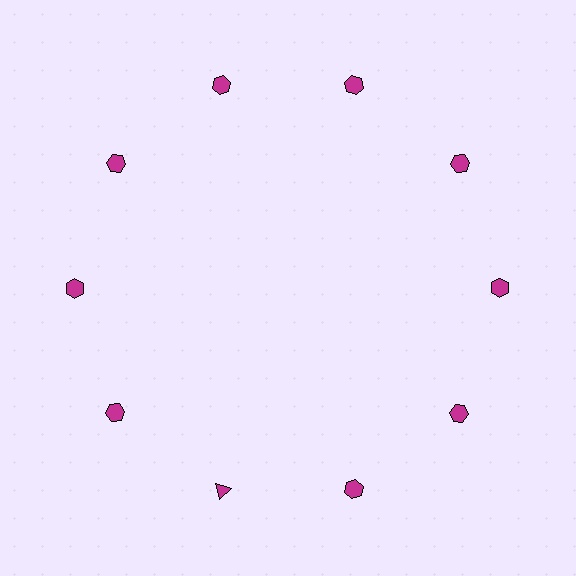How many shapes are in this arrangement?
There are 10 shapes arranged in a ring pattern.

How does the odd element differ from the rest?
It has a different shape: triangle instead of hexagon.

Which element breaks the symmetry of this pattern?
The magenta triangle at roughly the 7 o'clock position breaks the symmetry. All other shapes are magenta hexagons.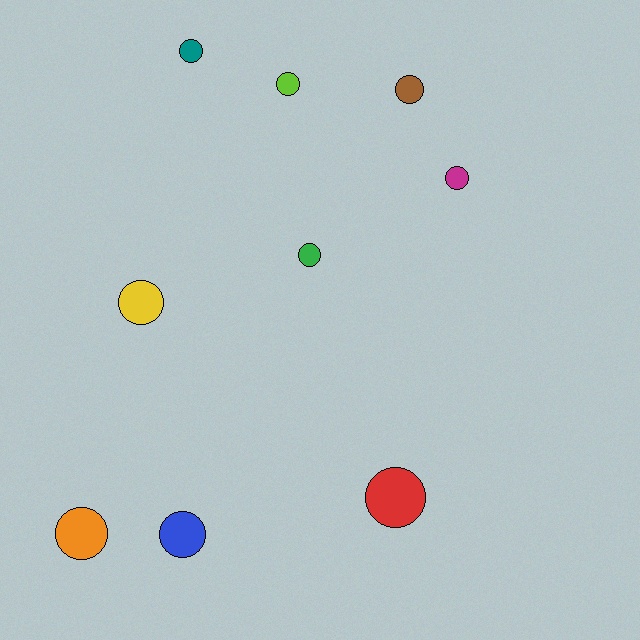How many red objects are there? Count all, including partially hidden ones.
There is 1 red object.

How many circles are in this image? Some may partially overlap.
There are 9 circles.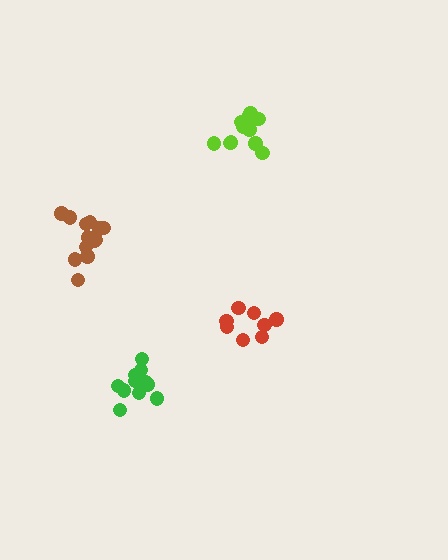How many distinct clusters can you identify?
There are 4 distinct clusters.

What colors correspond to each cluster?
The clusters are colored: red, green, lime, brown.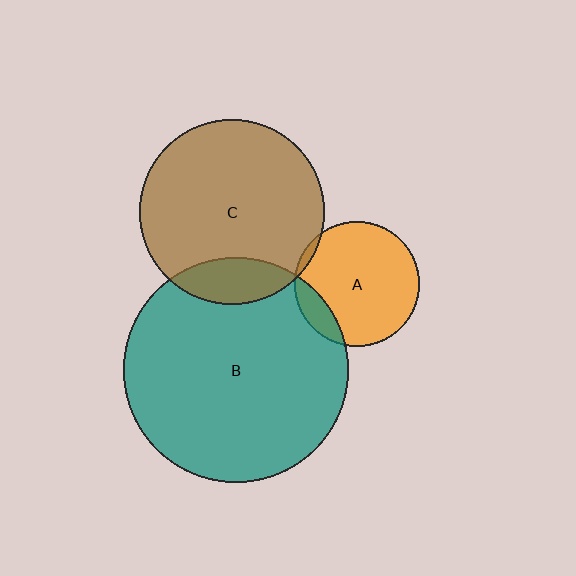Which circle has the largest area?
Circle B (teal).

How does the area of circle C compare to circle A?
Approximately 2.2 times.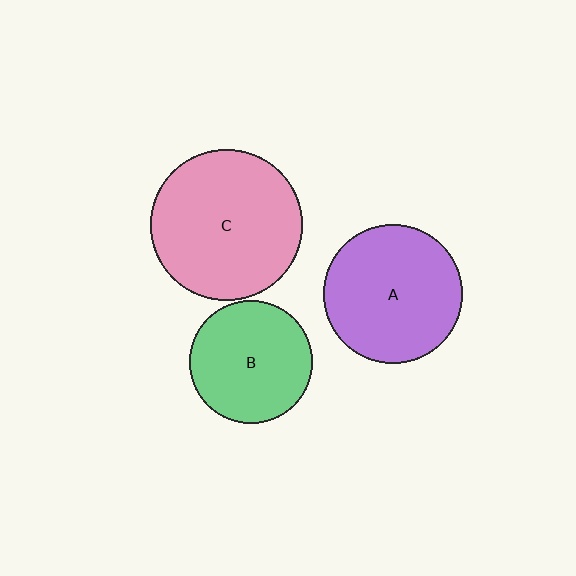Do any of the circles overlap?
No, none of the circles overlap.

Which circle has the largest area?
Circle C (pink).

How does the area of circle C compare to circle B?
Approximately 1.5 times.